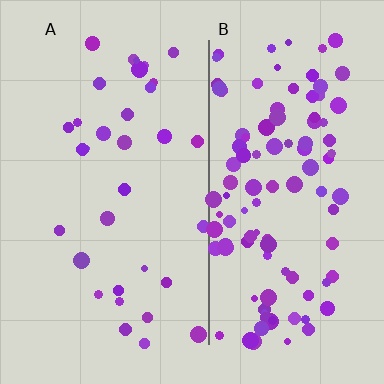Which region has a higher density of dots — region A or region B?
B (the right).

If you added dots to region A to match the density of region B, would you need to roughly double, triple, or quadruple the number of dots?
Approximately triple.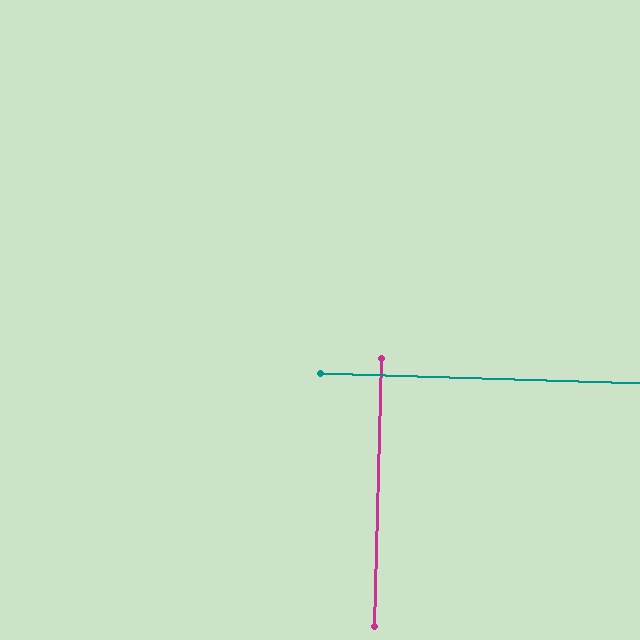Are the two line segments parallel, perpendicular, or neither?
Perpendicular — they meet at approximately 90°.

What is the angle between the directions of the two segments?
Approximately 90 degrees.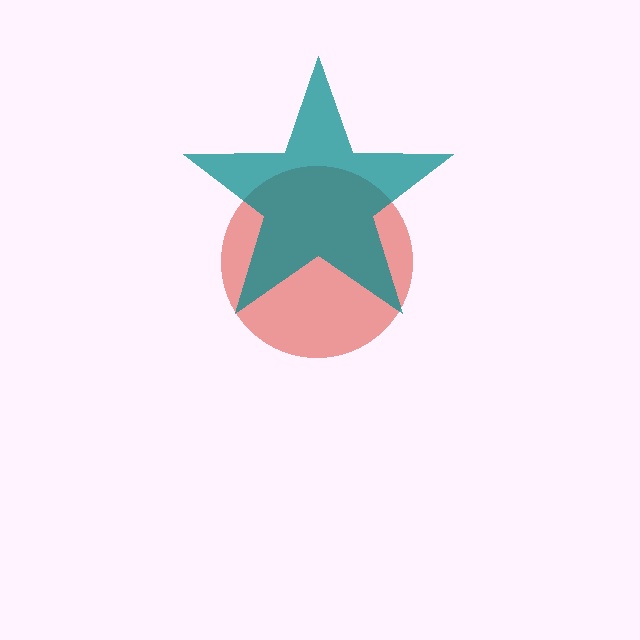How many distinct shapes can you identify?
There are 2 distinct shapes: a red circle, a teal star.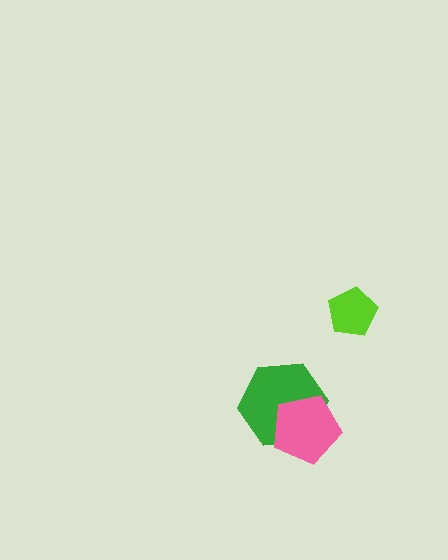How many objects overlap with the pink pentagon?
1 object overlaps with the pink pentagon.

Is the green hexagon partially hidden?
Yes, it is partially covered by another shape.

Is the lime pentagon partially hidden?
No, no other shape covers it.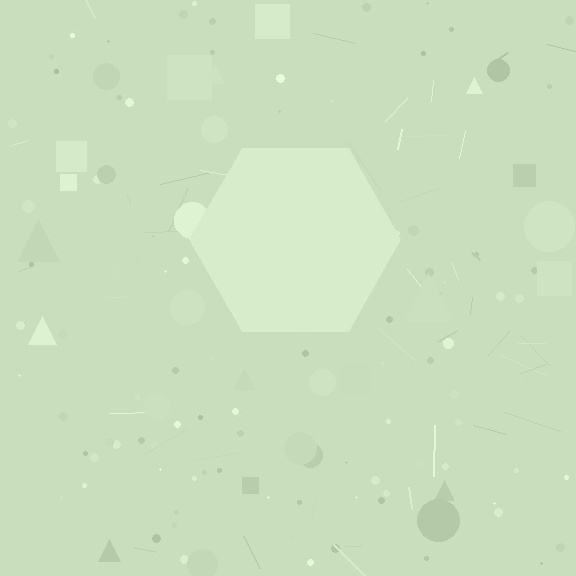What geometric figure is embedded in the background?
A hexagon is embedded in the background.